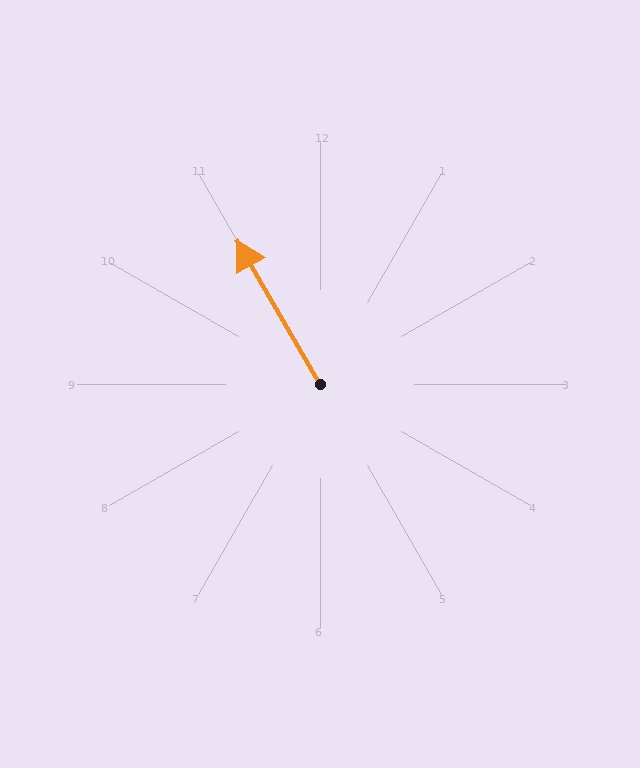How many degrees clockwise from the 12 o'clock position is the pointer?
Approximately 330 degrees.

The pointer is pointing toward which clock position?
Roughly 11 o'clock.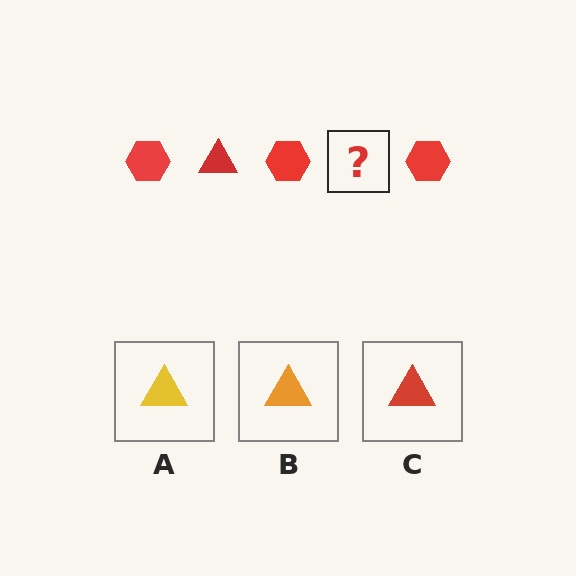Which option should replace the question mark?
Option C.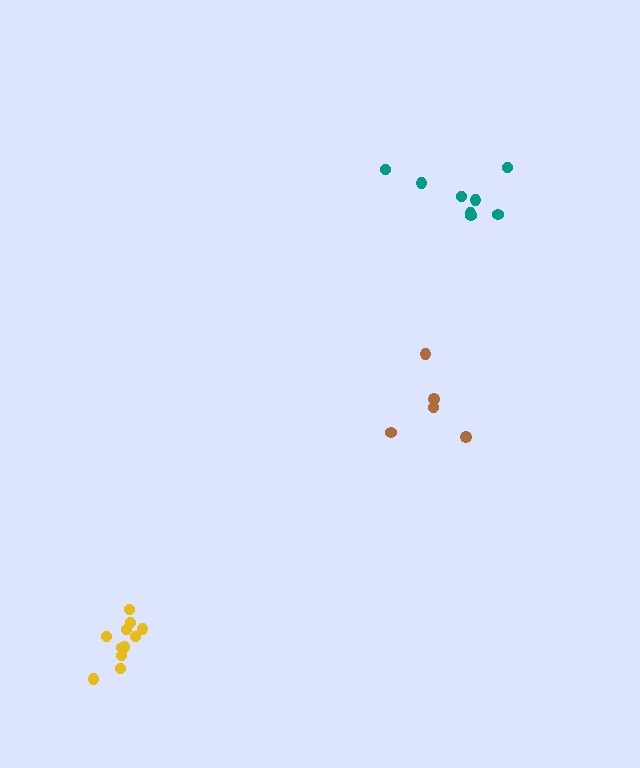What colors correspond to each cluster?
The clusters are colored: brown, yellow, teal.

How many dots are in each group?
Group 1: 5 dots, Group 2: 11 dots, Group 3: 8 dots (24 total).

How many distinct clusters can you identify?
There are 3 distinct clusters.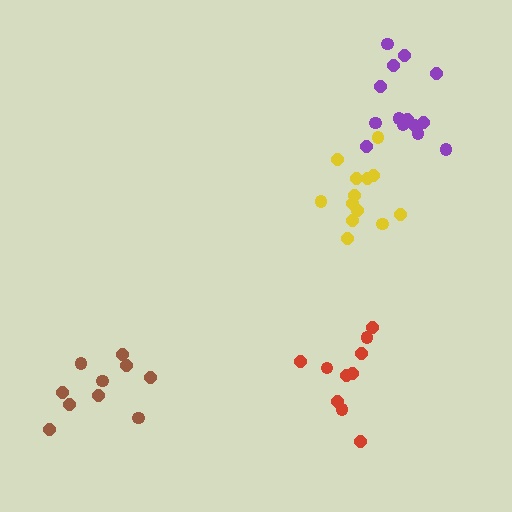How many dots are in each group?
Group 1: 14 dots, Group 2: 10 dots, Group 3: 13 dots, Group 4: 10 dots (47 total).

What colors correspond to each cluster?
The clusters are colored: purple, red, yellow, brown.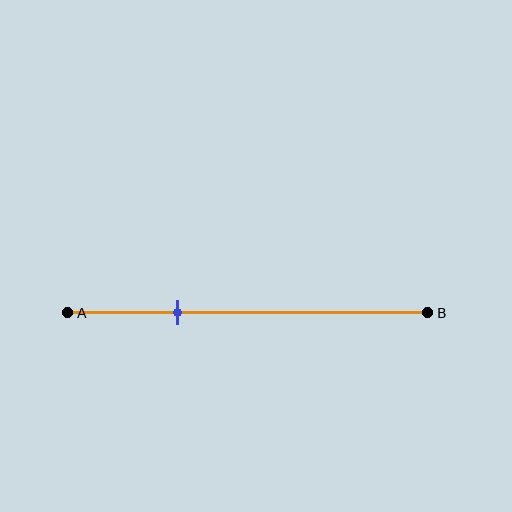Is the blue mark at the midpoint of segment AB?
No, the mark is at about 30% from A, not at the 50% midpoint.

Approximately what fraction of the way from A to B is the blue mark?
The blue mark is approximately 30% of the way from A to B.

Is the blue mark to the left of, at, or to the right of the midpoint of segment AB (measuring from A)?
The blue mark is to the left of the midpoint of segment AB.